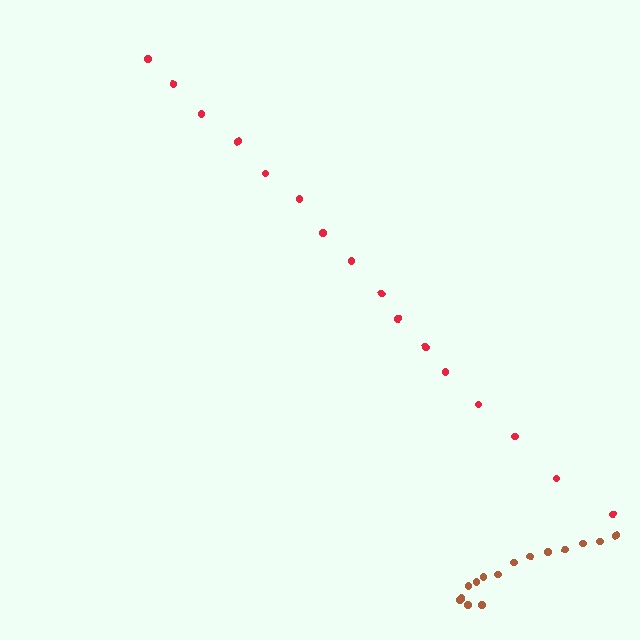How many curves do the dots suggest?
There are 2 distinct paths.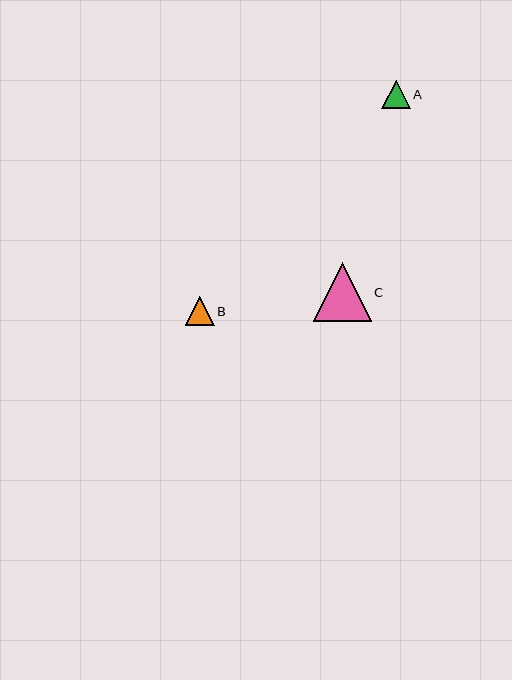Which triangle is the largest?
Triangle C is the largest with a size of approximately 58 pixels.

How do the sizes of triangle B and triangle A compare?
Triangle B and triangle A are approximately the same size.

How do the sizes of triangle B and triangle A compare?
Triangle B and triangle A are approximately the same size.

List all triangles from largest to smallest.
From largest to smallest: C, B, A.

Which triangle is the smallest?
Triangle A is the smallest with a size of approximately 29 pixels.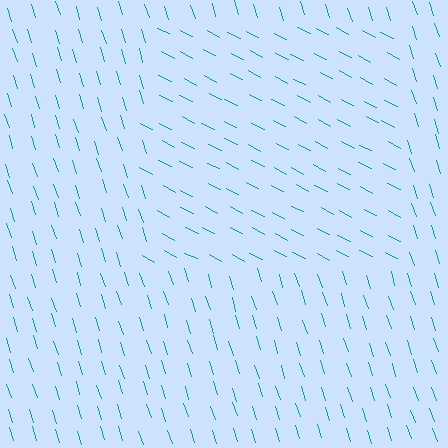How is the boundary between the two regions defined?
The boundary is defined purely by a change in line orientation (approximately 45 degrees difference). All lines are the same color and thickness.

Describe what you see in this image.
The image is filled with small teal line segments. A rectangle region in the image has lines oriented differently from the surrounding lines, creating a visible texture boundary.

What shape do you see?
I see a rectangle.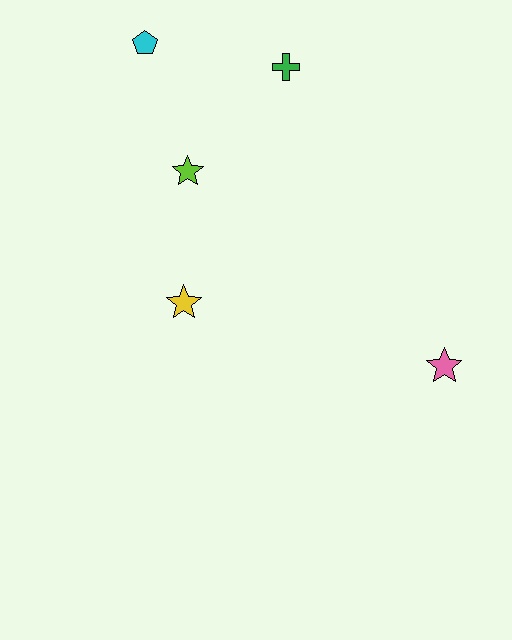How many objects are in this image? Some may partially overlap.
There are 5 objects.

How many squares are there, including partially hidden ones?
There are no squares.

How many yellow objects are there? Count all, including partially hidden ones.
There is 1 yellow object.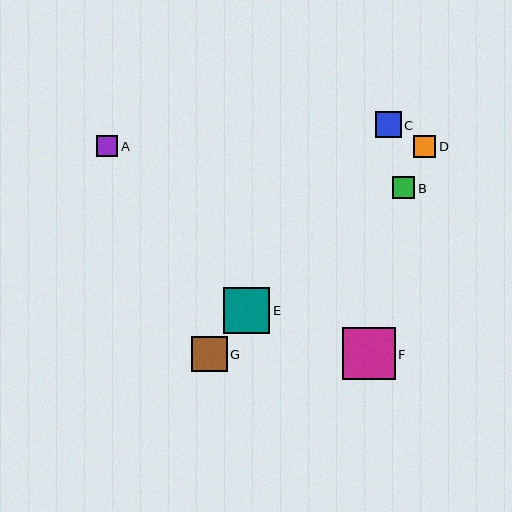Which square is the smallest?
Square A is the smallest with a size of approximately 21 pixels.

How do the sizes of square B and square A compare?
Square B and square A are approximately the same size.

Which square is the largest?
Square F is the largest with a size of approximately 52 pixels.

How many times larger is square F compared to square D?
Square F is approximately 2.4 times the size of square D.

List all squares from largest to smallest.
From largest to smallest: F, E, G, C, B, D, A.